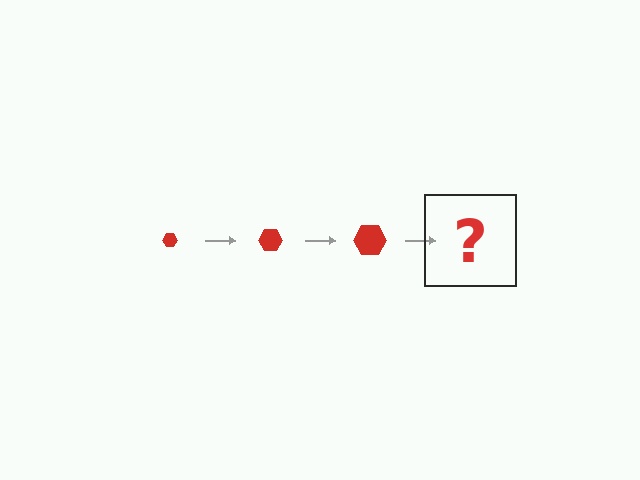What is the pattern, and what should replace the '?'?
The pattern is that the hexagon gets progressively larger each step. The '?' should be a red hexagon, larger than the previous one.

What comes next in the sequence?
The next element should be a red hexagon, larger than the previous one.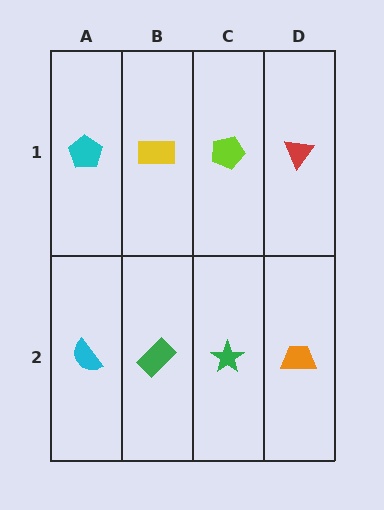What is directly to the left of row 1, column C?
A yellow rectangle.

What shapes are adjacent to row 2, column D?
A red triangle (row 1, column D), a green star (row 2, column C).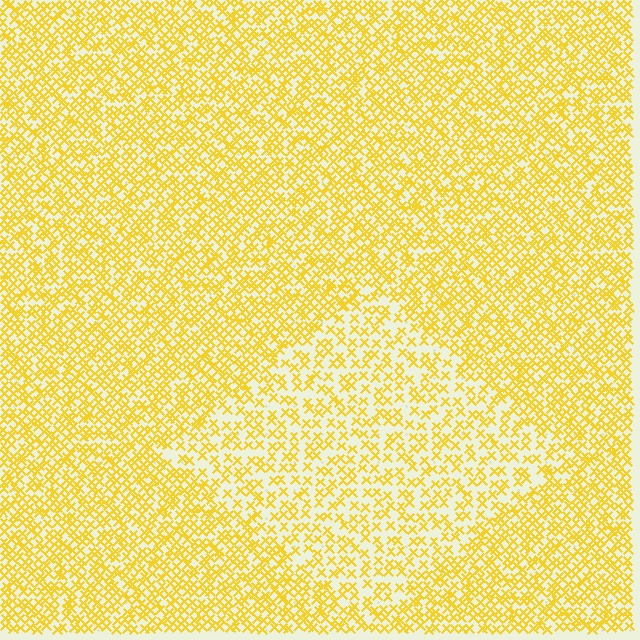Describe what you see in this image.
The image contains small yellow elements arranged at two different densities. A diamond-shaped region is visible where the elements are less densely packed than the surrounding area.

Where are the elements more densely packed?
The elements are more densely packed outside the diamond boundary.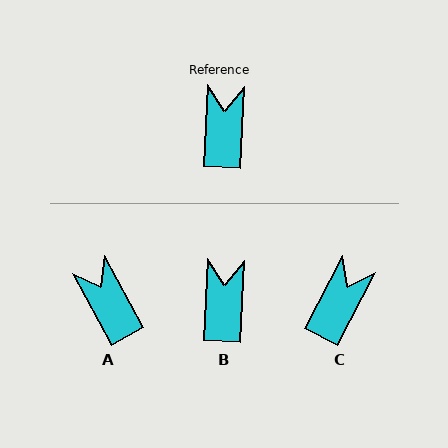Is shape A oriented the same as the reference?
No, it is off by about 31 degrees.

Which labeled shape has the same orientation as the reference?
B.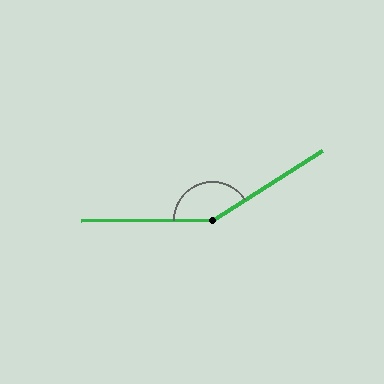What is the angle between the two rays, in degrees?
Approximately 148 degrees.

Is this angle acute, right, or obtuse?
It is obtuse.